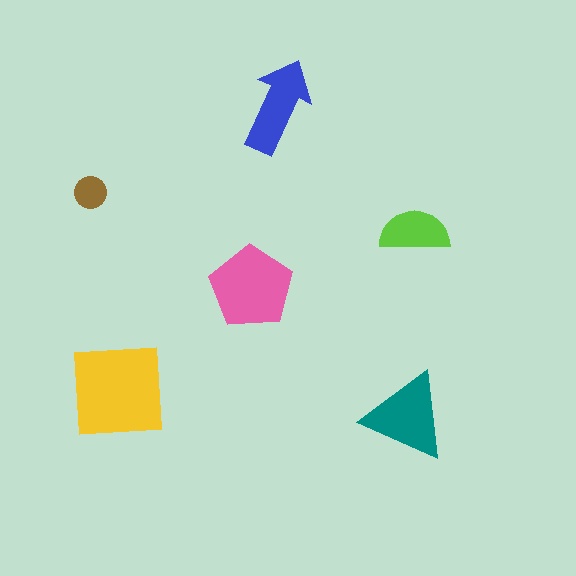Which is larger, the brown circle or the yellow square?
The yellow square.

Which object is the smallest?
The brown circle.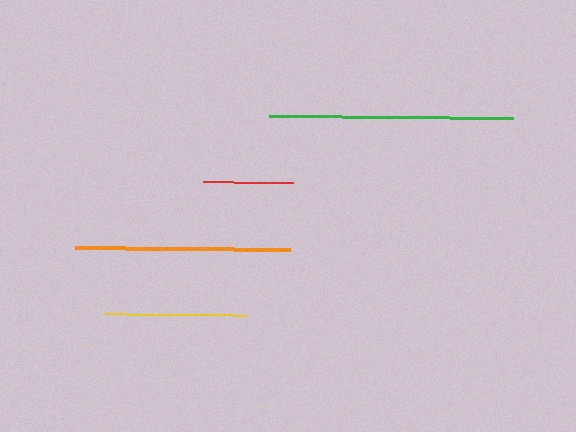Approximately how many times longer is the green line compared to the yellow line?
The green line is approximately 1.7 times the length of the yellow line.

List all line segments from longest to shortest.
From longest to shortest: green, orange, yellow, red.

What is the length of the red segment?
The red segment is approximately 89 pixels long.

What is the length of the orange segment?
The orange segment is approximately 215 pixels long.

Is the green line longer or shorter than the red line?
The green line is longer than the red line.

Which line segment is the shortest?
The red line is the shortest at approximately 89 pixels.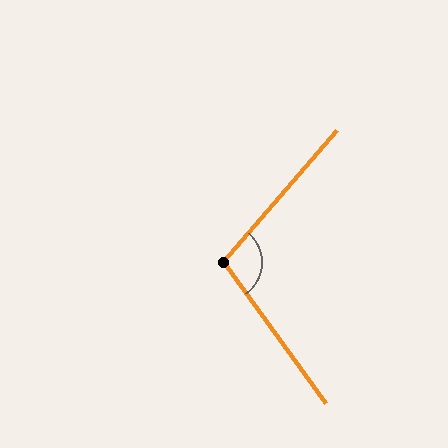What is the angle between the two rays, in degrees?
Approximately 104 degrees.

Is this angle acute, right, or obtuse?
It is obtuse.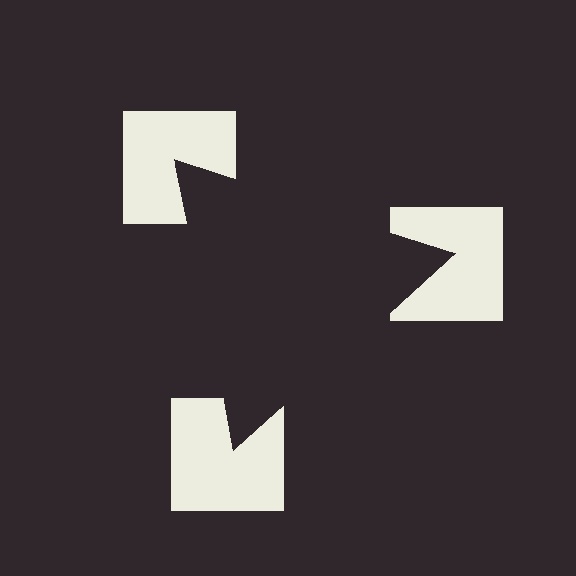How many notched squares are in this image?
There are 3 — one at each vertex of the illusory triangle.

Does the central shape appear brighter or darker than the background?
It typically appears slightly darker than the background, even though no actual brightness change is drawn.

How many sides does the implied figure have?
3 sides.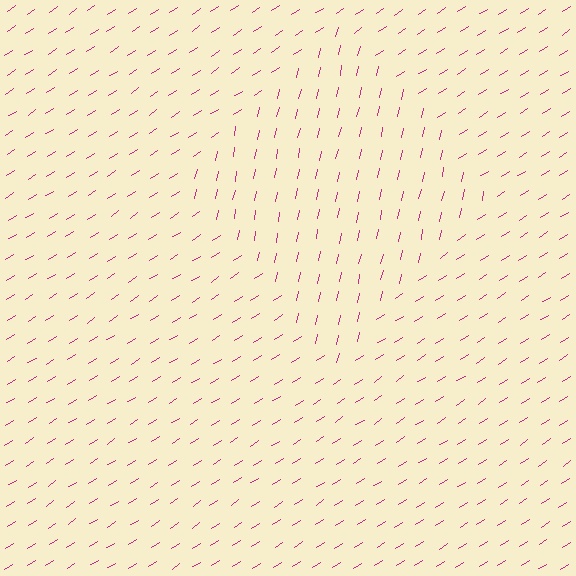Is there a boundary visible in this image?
Yes, there is a texture boundary formed by a change in line orientation.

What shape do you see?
I see a diamond.